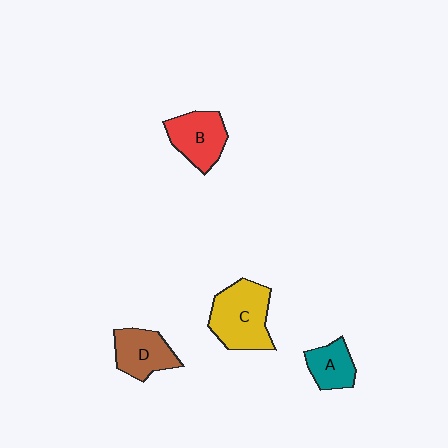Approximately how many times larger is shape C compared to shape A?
Approximately 1.8 times.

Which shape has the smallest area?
Shape A (teal).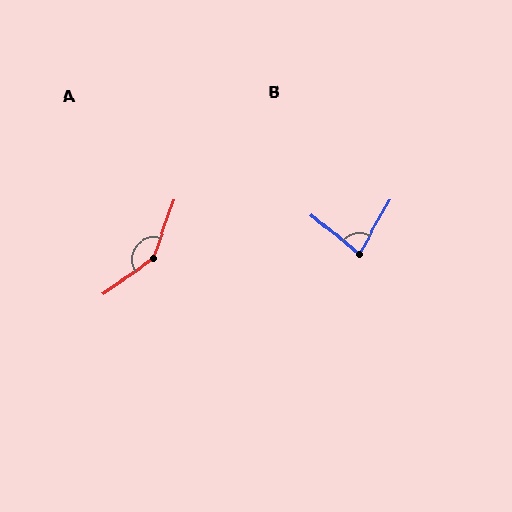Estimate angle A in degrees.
Approximately 144 degrees.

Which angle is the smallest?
B, at approximately 80 degrees.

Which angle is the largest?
A, at approximately 144 degrees.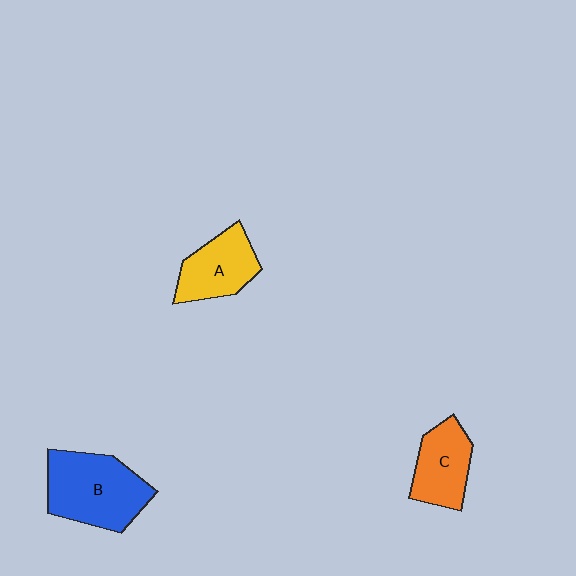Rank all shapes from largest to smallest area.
From largest to smallest: B (blue), A (yellow), C (orange).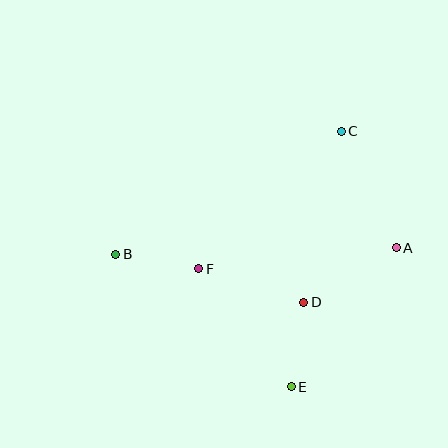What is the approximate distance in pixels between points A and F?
The distance between A and F is approximately 199 pixels.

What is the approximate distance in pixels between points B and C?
The distance between B and C is approximately 257 pixels.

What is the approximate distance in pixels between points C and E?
The distance between C and E is approximately 260 pixels.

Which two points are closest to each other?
Points B and F are closest to each other.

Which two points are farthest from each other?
Points A and B are farthest from each other.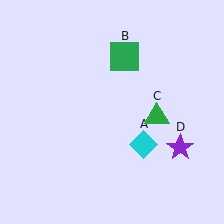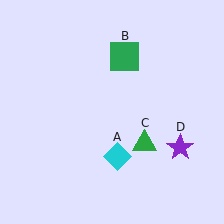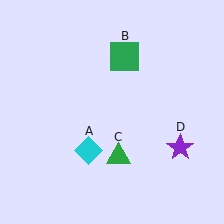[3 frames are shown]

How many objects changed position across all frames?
2 objects changed position: cyan diamond (object A), green triangle (object C).